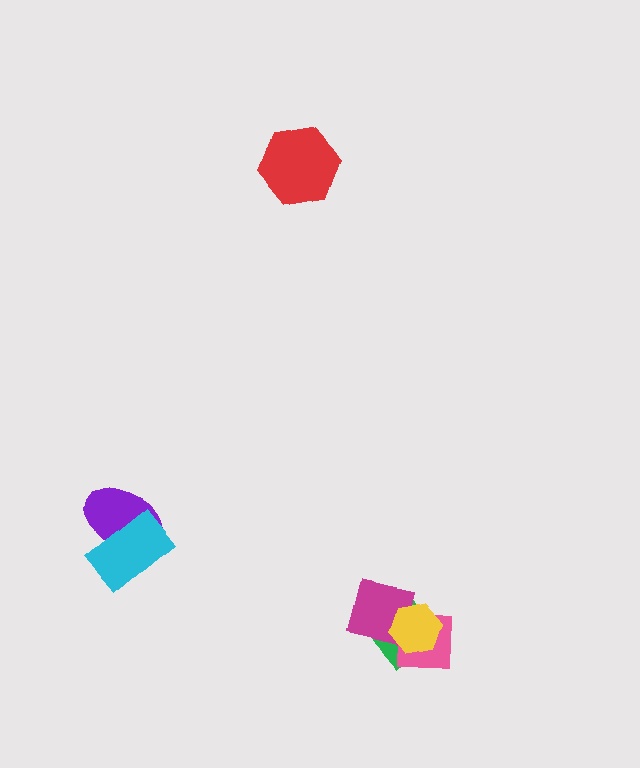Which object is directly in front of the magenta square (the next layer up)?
The pink square is directly in front of the magenta square.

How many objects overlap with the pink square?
3 objects overlap with the pink square.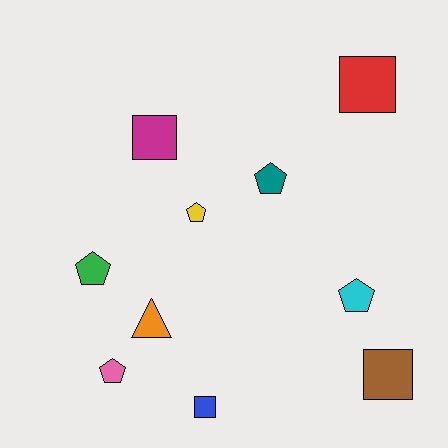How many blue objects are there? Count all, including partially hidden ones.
There is 1 blue object.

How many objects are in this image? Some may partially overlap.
There are 10 objects.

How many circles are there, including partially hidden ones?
There are no circles.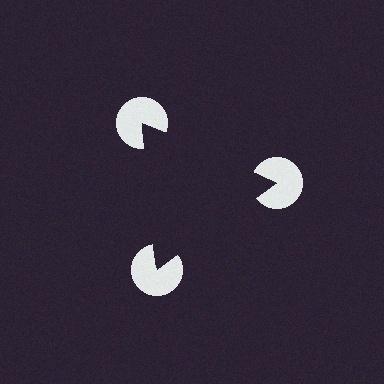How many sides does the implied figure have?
3 sides.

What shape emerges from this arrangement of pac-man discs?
An illusory triangle — its edges are inferred from the aligned wedge cuts in the pac-man discs, not physically drawn.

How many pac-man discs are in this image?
There are 3 — one at each vertex of the illusory triangle.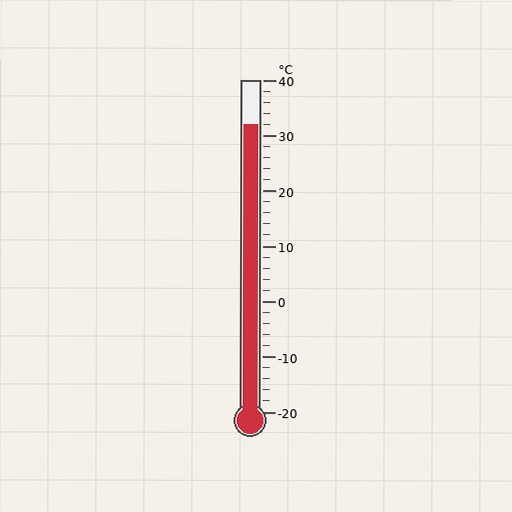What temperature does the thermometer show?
The thermometer shows approximately 32°C.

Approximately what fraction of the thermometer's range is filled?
The thermometer is filled to approximately 85% of its range.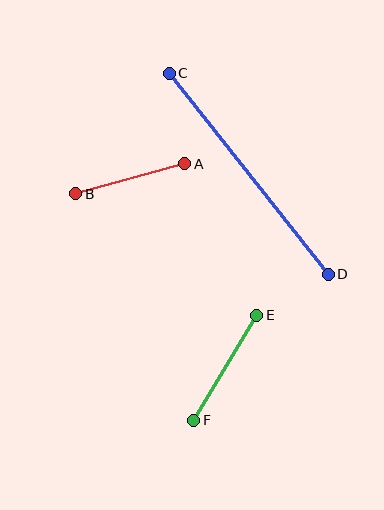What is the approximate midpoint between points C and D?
The midpoint is at approximately (249, 174) pixels.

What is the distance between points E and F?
The distance is approximately 123 pixels.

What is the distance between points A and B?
The distance is approximately 113 pixels.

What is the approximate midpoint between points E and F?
The midpoint is at approximately (225, 368) pixels.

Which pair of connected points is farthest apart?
Points C and D are farthest apart.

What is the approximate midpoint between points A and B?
The midpoint is at approximately (130, 179) pixels.